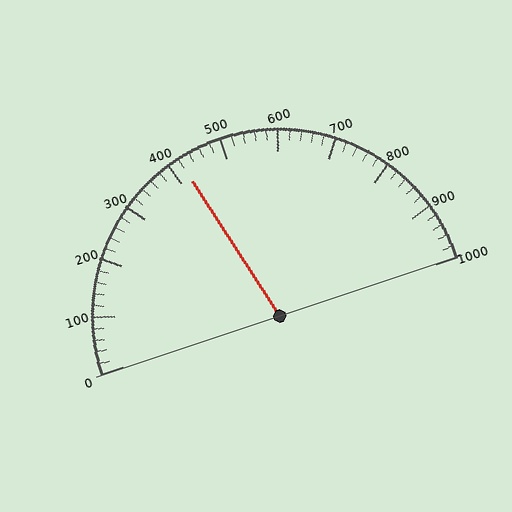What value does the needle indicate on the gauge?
The needle indicates approximately 420.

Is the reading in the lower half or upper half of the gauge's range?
The reading is in the lower half of the range (0 to 1000).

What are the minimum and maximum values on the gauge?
The gauge ranges from 0 to 1000.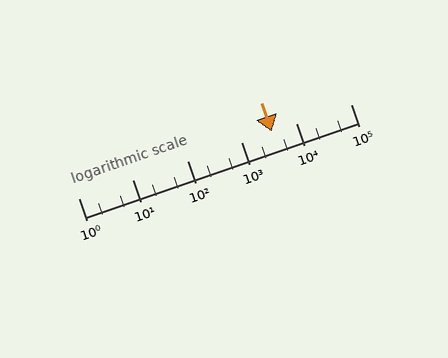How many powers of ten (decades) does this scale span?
The scale spans 5 decades, from 1 to 100000.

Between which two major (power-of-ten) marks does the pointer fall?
The pointer is between 1000 and 10000.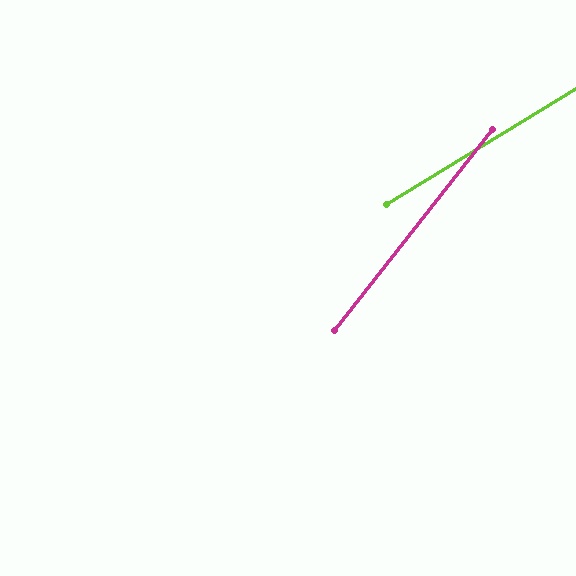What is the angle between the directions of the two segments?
Approximately 20 degrees.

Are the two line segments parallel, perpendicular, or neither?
Neither parallel nor perpendicular — they differ by about 20°.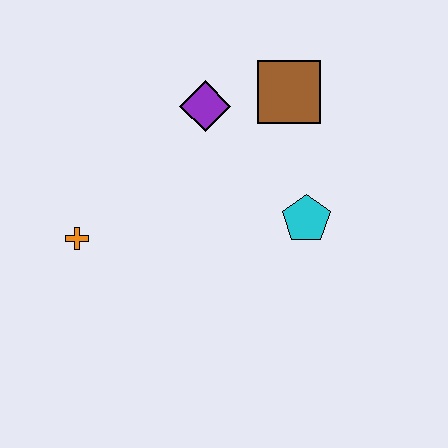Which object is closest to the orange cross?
The purple diamond is closest to the orange cross.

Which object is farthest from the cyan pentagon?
The orange cross is farthest from the cyan pentagon.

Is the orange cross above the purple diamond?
No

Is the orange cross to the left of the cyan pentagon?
Yes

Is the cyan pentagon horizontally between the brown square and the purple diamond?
No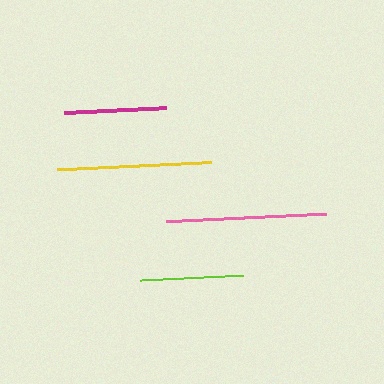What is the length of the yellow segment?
The yellow segment is approximately 154 pixels long.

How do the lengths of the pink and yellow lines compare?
The pink and yellow lines are approximately the same length.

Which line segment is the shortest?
The magenta line is the shortest at approximately 102 pixels.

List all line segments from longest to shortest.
From longest to shortest: pink, yellow, lime, magenta.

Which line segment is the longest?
The pink line is the longest at approximately 160 pixels.